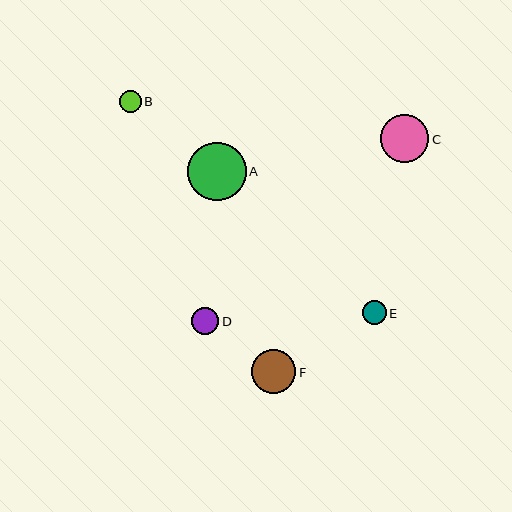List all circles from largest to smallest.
From largest to smallest: A, C, F, D, E, B.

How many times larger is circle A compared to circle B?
Circle A is approximately 2.7 times the size of circle B.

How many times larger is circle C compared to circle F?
Circle C is approximately 1.1 times the size of circle F.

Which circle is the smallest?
Circle B is the smallest with a size of approximately 22 pixels.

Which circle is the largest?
Circle A is the largest with a size of approximately 58 pixels.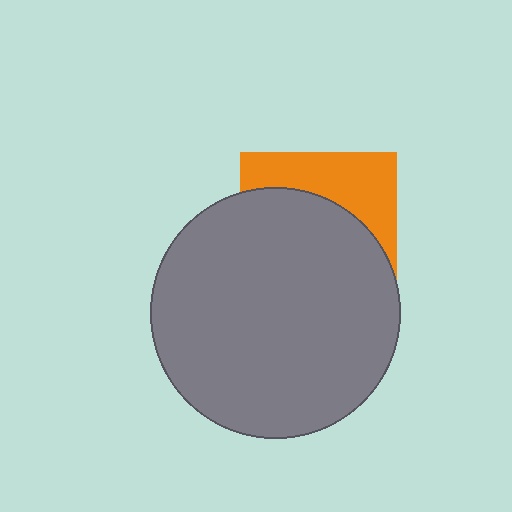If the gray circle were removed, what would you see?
You would see the complete orange square.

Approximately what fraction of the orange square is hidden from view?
Roughly 65% of the orange square is hidden behind the gray circle.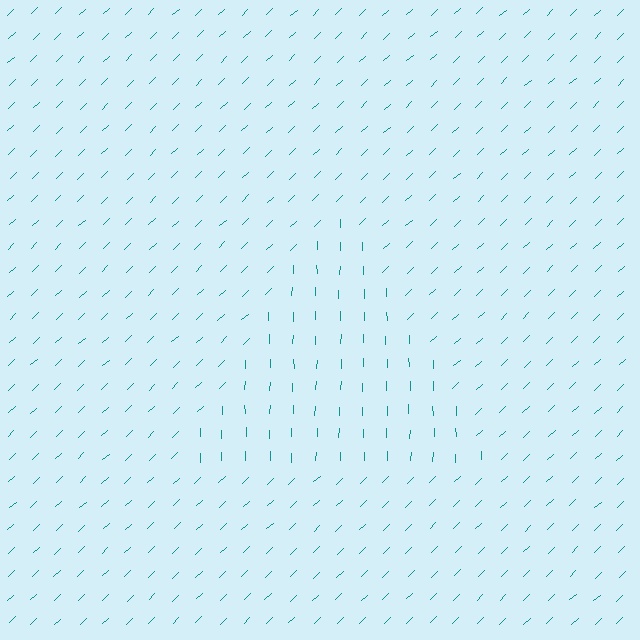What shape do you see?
I see a triangle.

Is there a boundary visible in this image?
Yes, there is a texture boundary formed by a change in line orientation.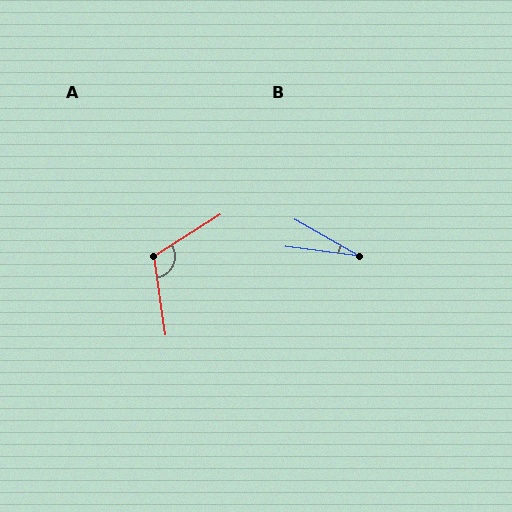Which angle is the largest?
A, at approximately 114 degrees.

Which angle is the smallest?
B, at approximately 23 degrees.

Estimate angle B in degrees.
Approximately 23 degrees.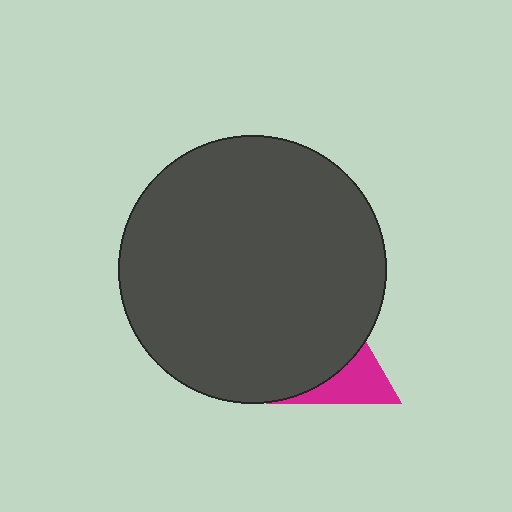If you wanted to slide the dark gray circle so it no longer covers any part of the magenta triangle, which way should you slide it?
Slide it toward the upper-left — that is the most direct way to separate the two shapes.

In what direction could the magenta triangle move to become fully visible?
The magenta triangle could move toward the lower-right. That would shift it out from behind the dark gray circle entirely.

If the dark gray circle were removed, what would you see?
You would see the complete magenta triangle.